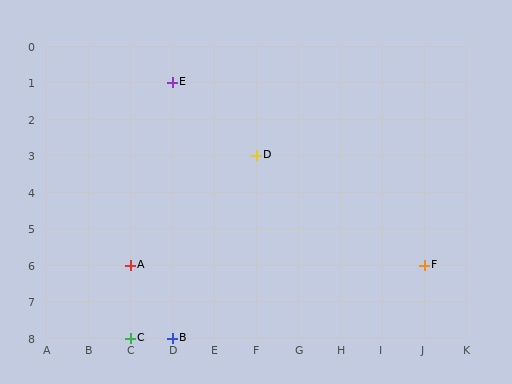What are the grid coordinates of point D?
Point D is at grid coordinates (F, 3).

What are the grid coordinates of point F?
Point F is at grid coordinates (J, 6).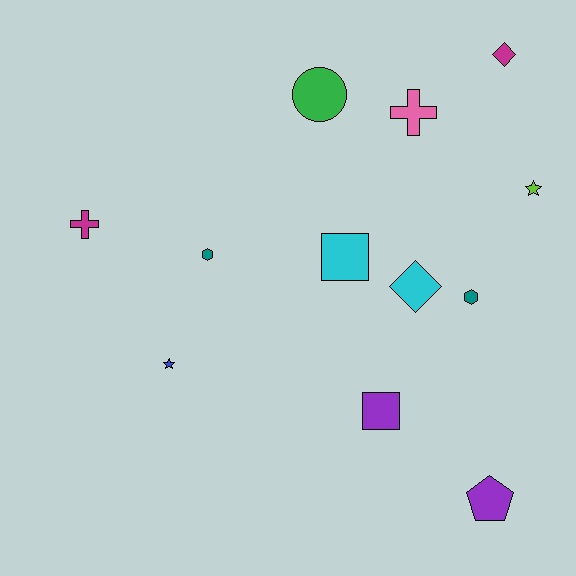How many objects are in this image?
There are 12 objects.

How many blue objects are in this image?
There is 1 blue object.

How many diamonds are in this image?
There are 2 diamonds.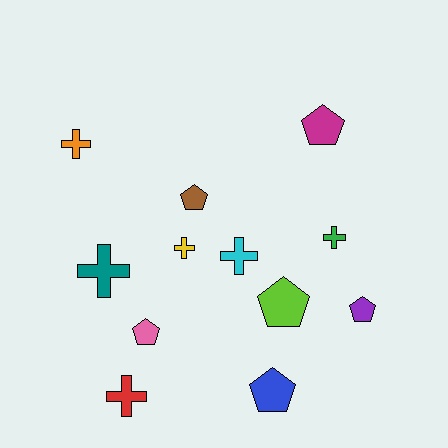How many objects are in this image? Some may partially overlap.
There are 12 objects.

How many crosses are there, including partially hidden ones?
There are 6 crosses.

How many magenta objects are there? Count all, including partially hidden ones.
There is 1 magenta object.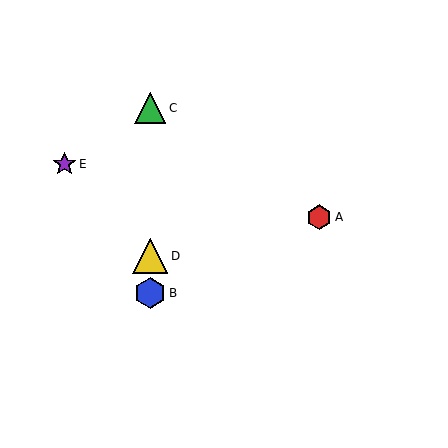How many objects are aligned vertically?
3 objects (B, C, D) are aligned vertically.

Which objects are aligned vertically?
Objects B, C, D are aligned vertically.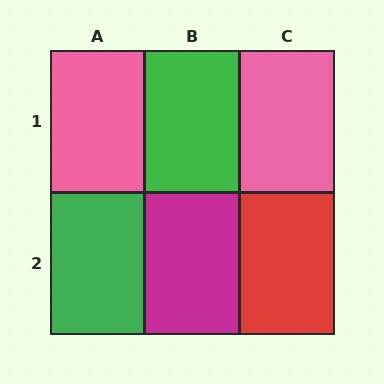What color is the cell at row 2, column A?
Green.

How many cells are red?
1 cell is red.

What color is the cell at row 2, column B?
Magenta.